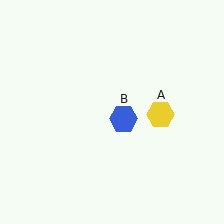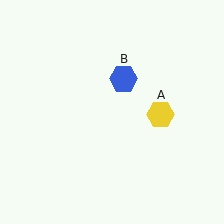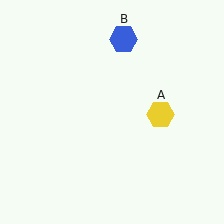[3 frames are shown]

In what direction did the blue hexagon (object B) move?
The blue hexagon (object B) moved up.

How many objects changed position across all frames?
1 object changed position: blue hexagon (object B).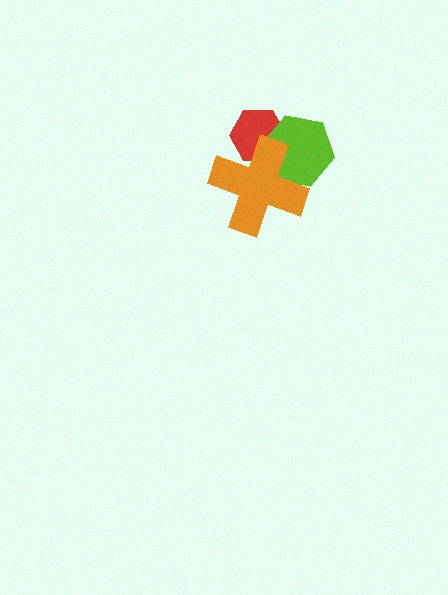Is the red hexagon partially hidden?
Yes, it is partially covered by another shape.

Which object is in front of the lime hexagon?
The orange cross is in front of the lime hexagon.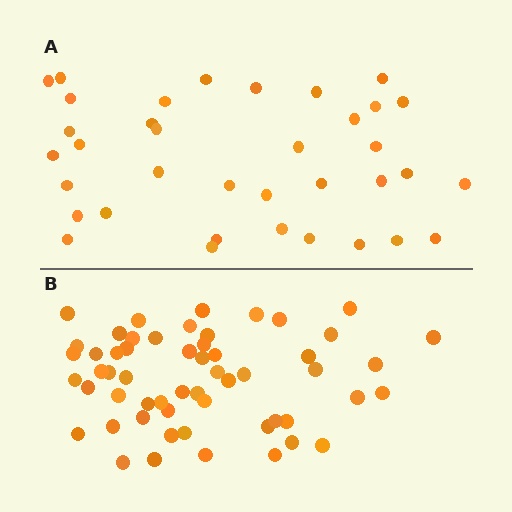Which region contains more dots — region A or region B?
Region B (the bottom region) has more dots.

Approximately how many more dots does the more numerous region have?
Region B has approximately 20 more dots than region A.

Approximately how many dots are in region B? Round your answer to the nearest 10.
About 60 dots. (The exact count is 56, which rounds to 60.)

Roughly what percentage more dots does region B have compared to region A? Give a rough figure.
About 55% more.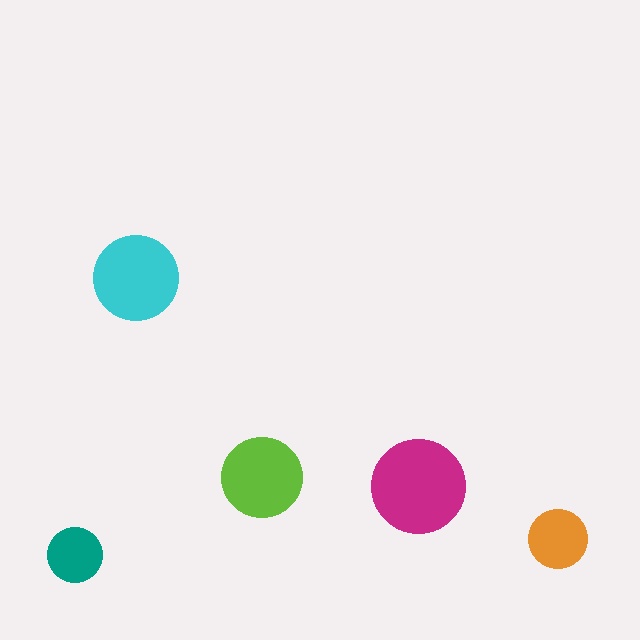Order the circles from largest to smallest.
the magenta one, the cyan one, the lime one, the orange one, the teal one.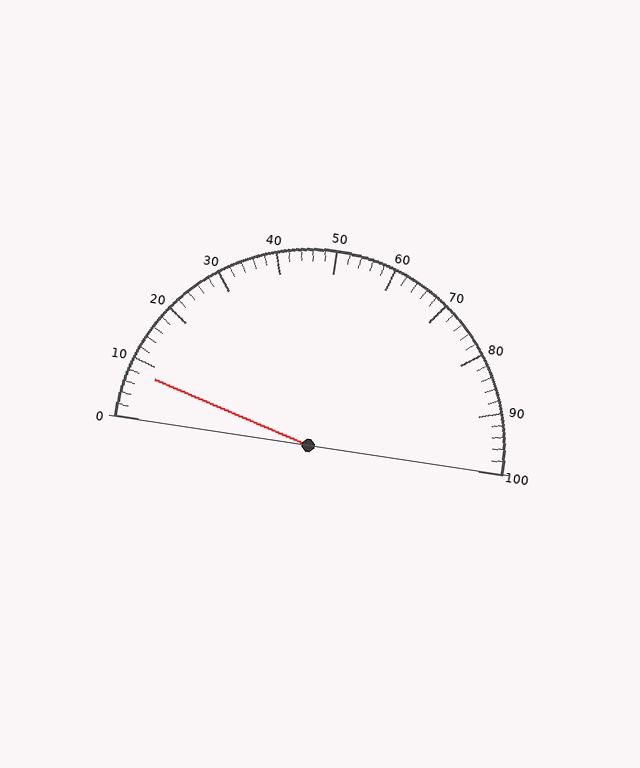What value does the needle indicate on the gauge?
The needle indicates approximately 8.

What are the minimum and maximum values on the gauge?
The gauge ranges from 0 to 100.